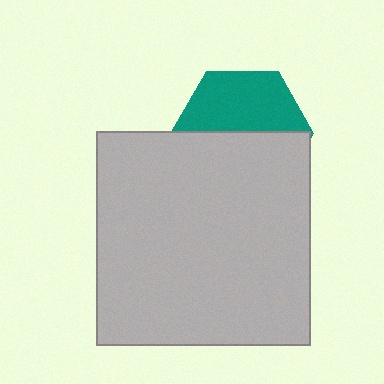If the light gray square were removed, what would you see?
You would see the complete teal hexagon.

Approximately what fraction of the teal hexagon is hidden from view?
Roughly 52% of the teal hexagon is hidden behind the light gray square.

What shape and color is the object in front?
The object in front is a light gray square.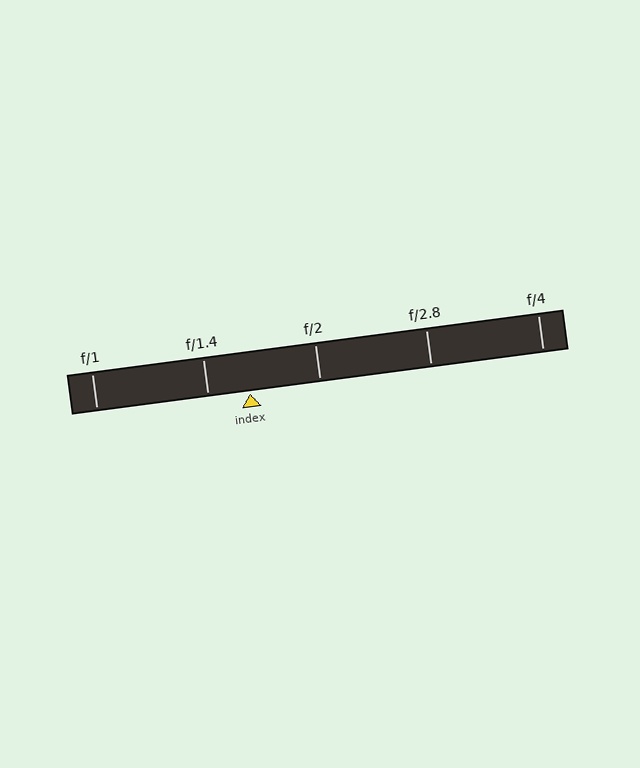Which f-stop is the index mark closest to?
The index mark is closest to f/1.4.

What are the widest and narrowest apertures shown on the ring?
The widest aperture shown is f/1 and the narrowest is f/4.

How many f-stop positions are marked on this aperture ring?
There are 5 f-stop positions marked.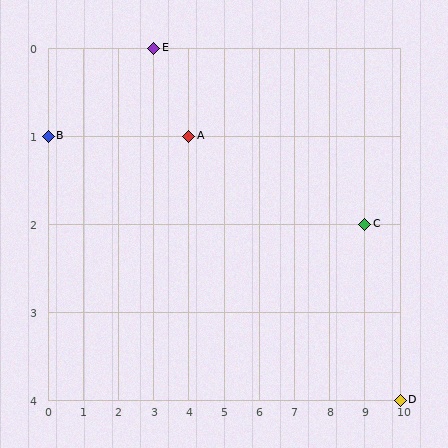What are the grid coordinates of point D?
Point D is at grid coordinates (10, 4).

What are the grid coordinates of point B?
Point B is at grid coordinates (0, 1).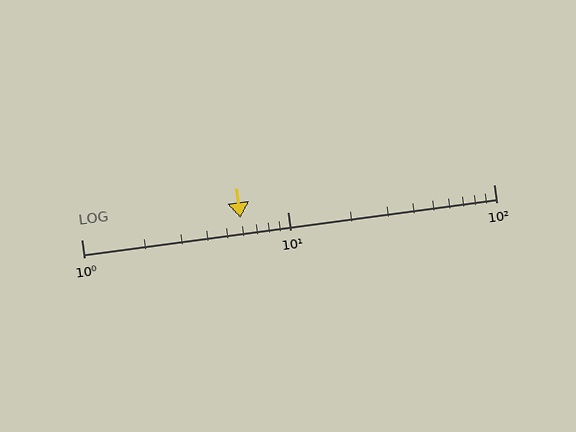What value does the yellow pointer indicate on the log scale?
The pointer indicates approximately 5.9.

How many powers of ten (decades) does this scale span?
The scale spans 2 decades, from 1 to 100.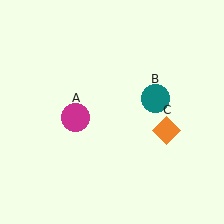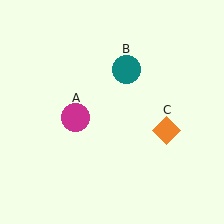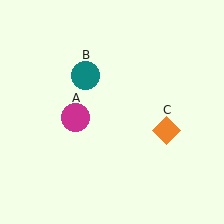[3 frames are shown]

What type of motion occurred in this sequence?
The teal circle (object B) rotated counterclockwise around the center of the scene.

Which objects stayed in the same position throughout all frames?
Magenta circle (object A) and orange diamond (object C) remained stationary.